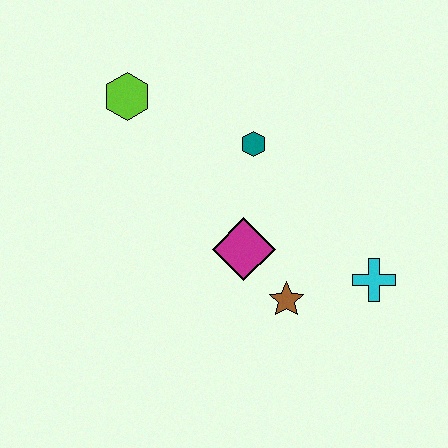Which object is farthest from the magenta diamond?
The lime hexagon is farthest from the magenta diamond.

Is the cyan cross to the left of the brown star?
No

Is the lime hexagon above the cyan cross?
Yes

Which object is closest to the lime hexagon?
The teal hexagon is closest to the lime hexagon.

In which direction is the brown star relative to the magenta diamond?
The brown star is below the magenta diamond.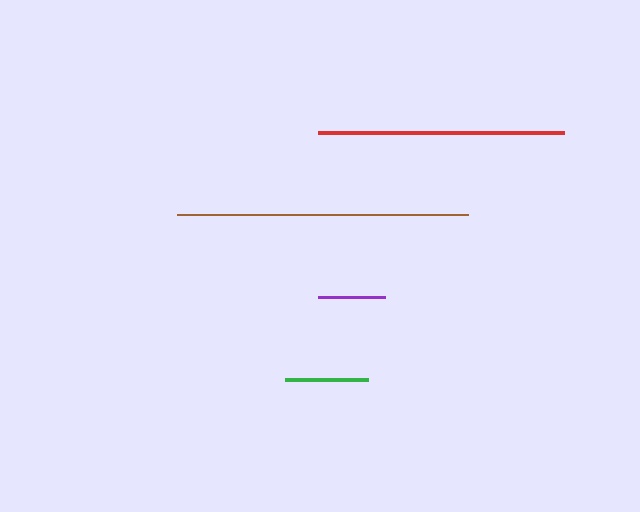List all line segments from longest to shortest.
From longest to shortest: brown, red, green, purple.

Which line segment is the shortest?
The purple line is the shortest at approximately 67 pixels.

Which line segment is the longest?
The brown line is the longest at approximately 291 pixels.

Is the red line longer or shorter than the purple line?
The red line is longer than the purple line.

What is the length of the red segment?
The red segment is approximately 246 pixels long.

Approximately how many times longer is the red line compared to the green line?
The red line is approximately 3.0 times the length of the green line.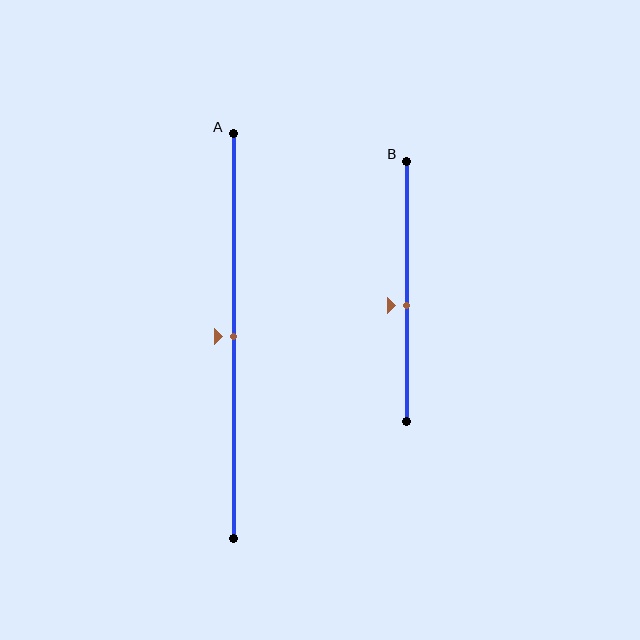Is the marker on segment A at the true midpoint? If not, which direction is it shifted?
Yes, the marker on segment A is at the true midpoint.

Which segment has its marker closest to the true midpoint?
Segment A has its marker closest to the true midpoint.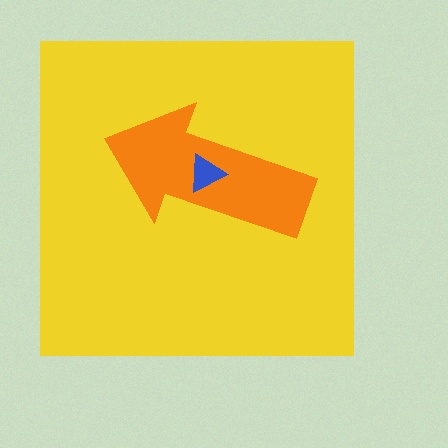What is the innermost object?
The blue triangle.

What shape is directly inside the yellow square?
The orange arrow.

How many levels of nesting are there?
3.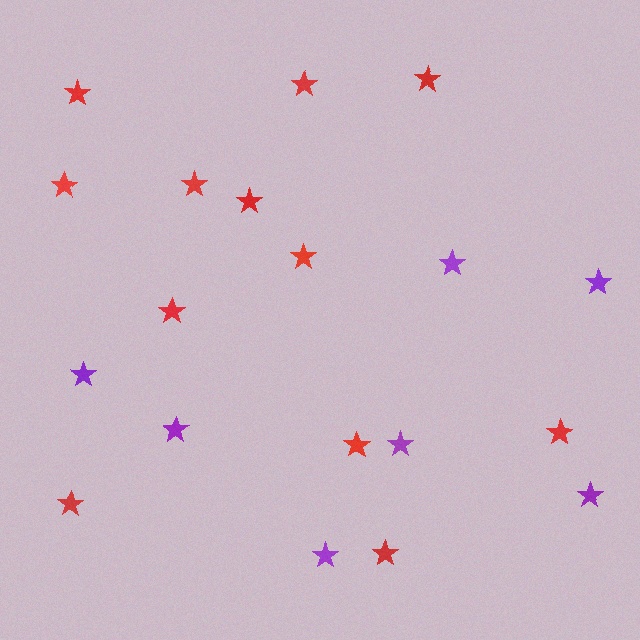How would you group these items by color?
There are 2 groups: one group of red stars (12) and one group of purple stars (7).